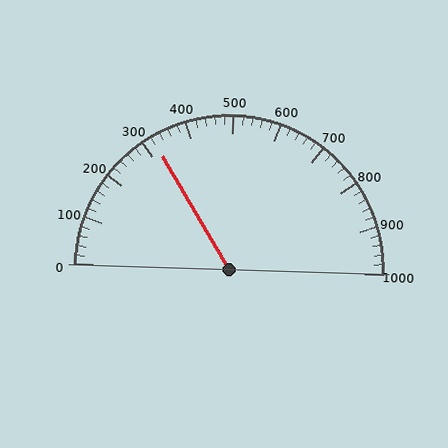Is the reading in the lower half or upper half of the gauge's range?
The reading is in the lower half of the range (0 to 1000).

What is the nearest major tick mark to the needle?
The nearest major tick mark is 300.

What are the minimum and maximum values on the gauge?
The gauge ranges from 0 to 1000.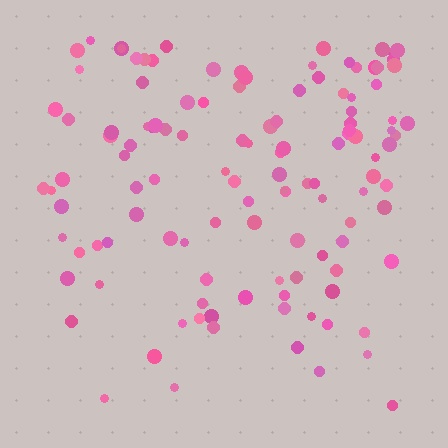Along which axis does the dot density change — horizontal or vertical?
Vertical.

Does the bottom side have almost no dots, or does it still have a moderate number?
Still a moderate number, just noticeably fewer than the top.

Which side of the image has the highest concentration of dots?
The top.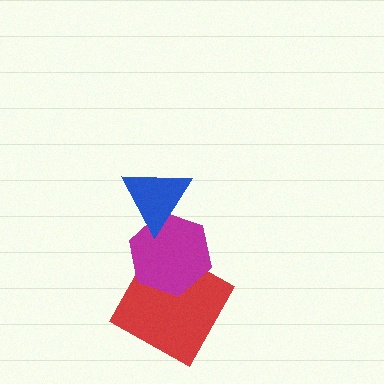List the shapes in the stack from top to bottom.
From top to bottom: the blue triangle, the magenta hexagon, the red square.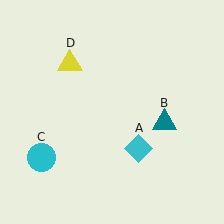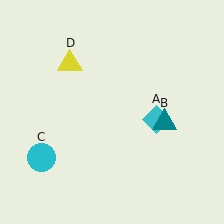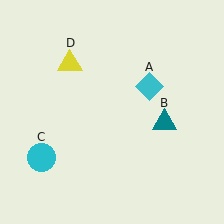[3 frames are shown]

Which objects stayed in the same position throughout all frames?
Teal triangle (object B) and cyan circle (object C) and yellow triangle (object D) remained stationary.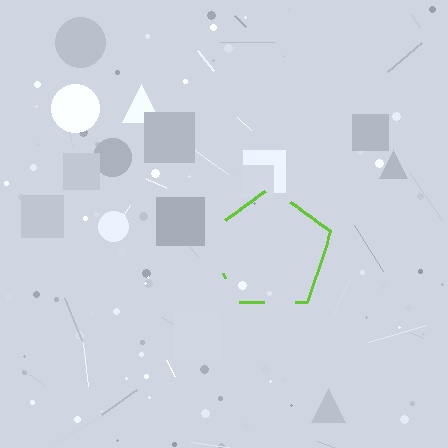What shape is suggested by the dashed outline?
The dashed outline suggests a pentagon.